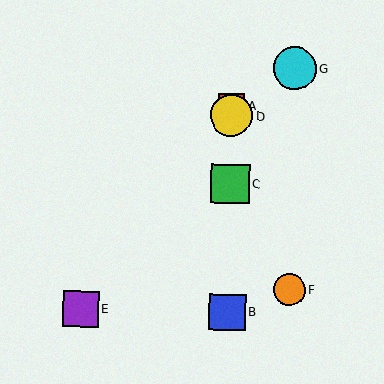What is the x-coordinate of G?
Object G is at x≈295.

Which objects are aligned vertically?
Objects A, B, C, D are aligned vertically.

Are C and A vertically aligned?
Yes, both are at x≈230.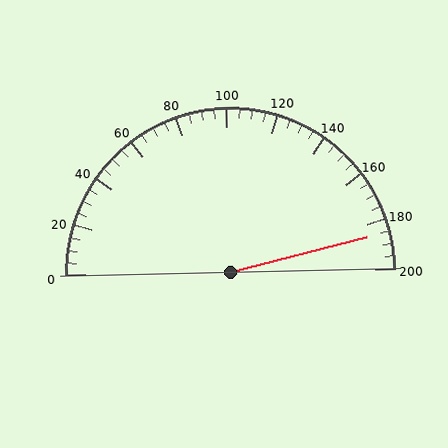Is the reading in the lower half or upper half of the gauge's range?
The reading is in the upper half of the range (0 to 200).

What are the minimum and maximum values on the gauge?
The gauge ranges from 0 to 200.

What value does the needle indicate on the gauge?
The needle indicates approximately 185.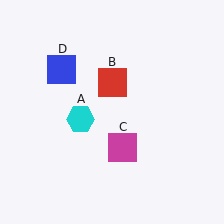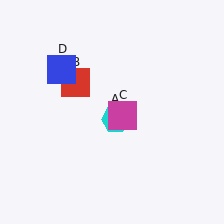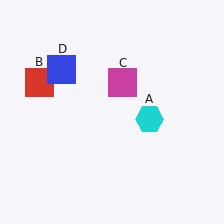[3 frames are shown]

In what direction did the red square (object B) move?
The red square (object B) moved left.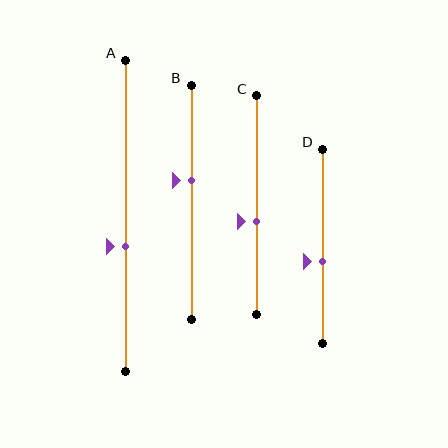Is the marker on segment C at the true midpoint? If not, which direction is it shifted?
No, the marker on segment C is shifted downward by about 7% of the segment length.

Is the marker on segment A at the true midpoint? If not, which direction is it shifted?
No, the marker on segment A is shifted downward by about 10% of the segment length.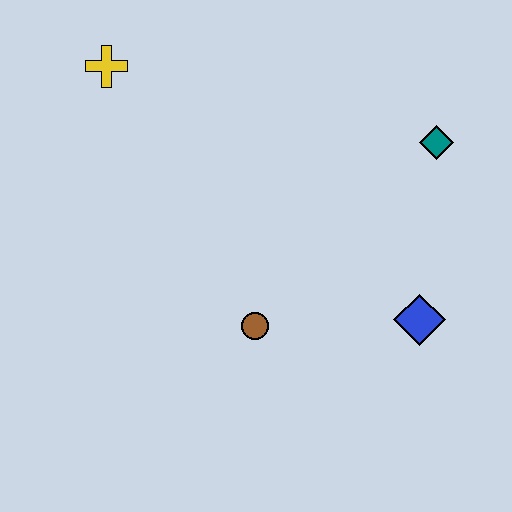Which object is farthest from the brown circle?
The yellow cross is farthest from the brown circle.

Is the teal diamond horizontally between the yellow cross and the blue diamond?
No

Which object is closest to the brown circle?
The blue diamond is closest to the brown circle.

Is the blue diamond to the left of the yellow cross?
No